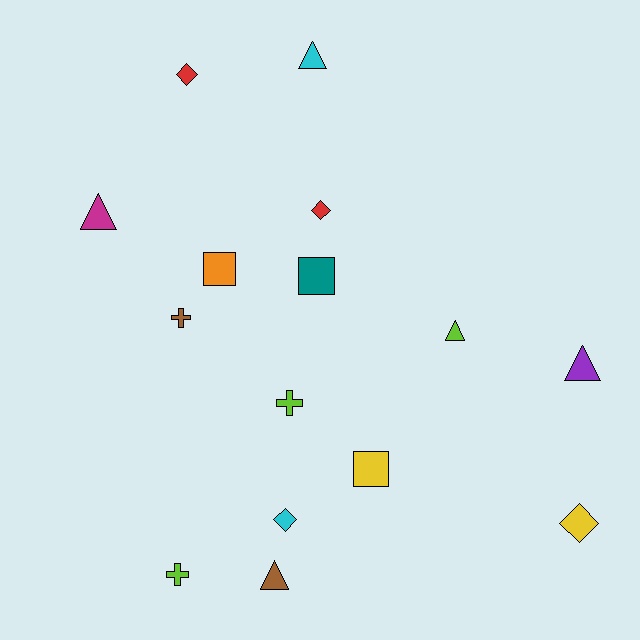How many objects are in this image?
There are 15 objects.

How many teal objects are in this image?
There is 1 teal object.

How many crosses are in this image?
There are 3 crosses.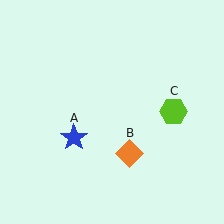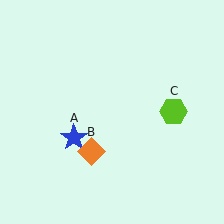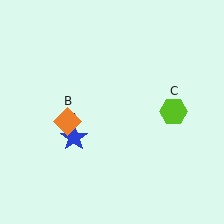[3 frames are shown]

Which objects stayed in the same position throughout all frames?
Blue star (object A) and lime hexagon (object C) remained stationary.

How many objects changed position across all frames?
1 object changed position: orange diamond (object B).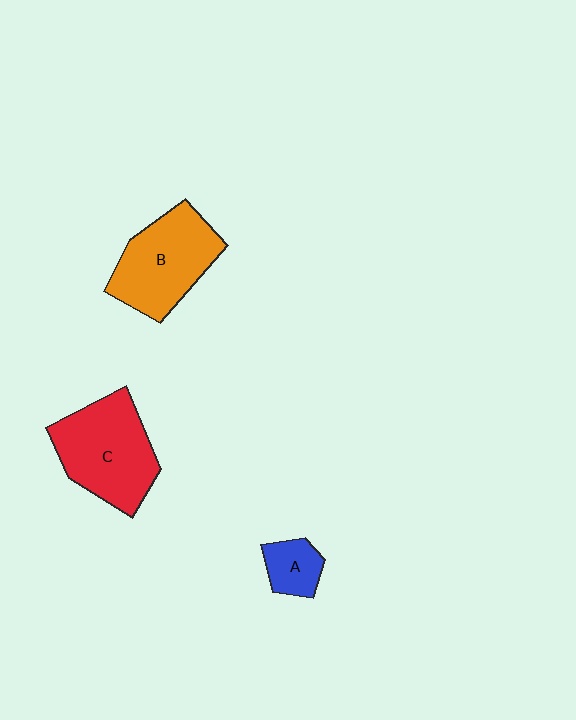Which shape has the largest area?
Shape C (red).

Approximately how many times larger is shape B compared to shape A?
Approximately 2.8 times.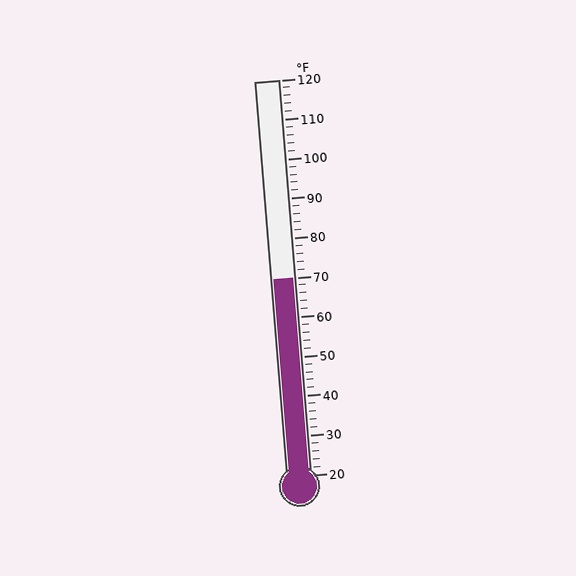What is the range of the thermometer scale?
The thermometer scale ranges from 20°F to 120°F.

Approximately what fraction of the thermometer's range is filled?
The thermometer is filled to approximately 50% of its range.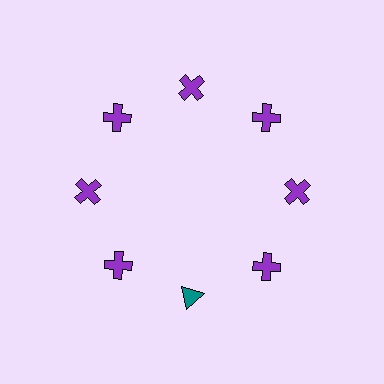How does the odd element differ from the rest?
It differs in both color (teal instead of purple) and shape (triangle instead of cross).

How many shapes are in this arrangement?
There are 8 shapes arranged in a ring pattern.